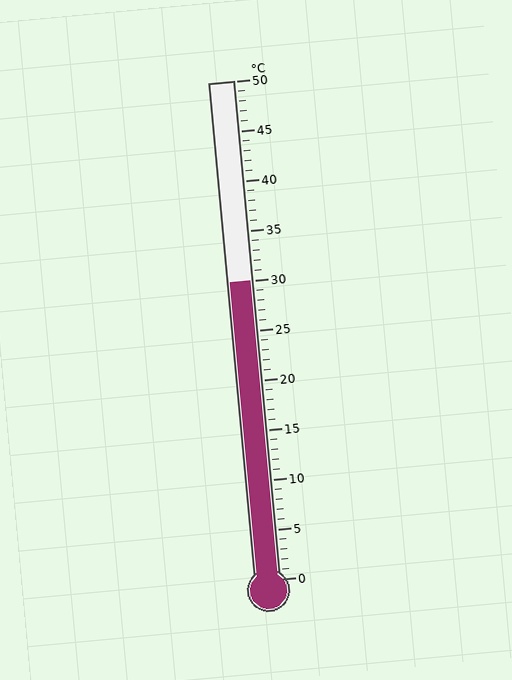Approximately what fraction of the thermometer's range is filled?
The thermometer is filled to approximately 60% of its range.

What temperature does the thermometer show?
The thermometer shows approximately 30°C.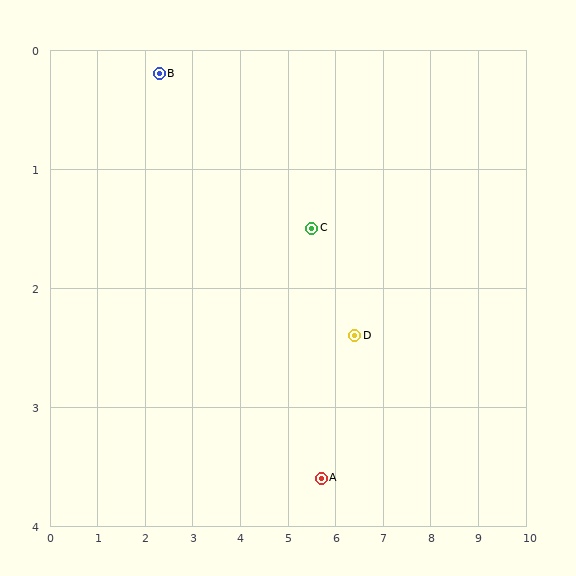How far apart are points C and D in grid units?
Points C and D are about 1.3 grid units apart.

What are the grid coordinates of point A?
Point A is at approximately (5.7, 3.6).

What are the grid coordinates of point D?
Point D is at approximately (6.4, 2.4).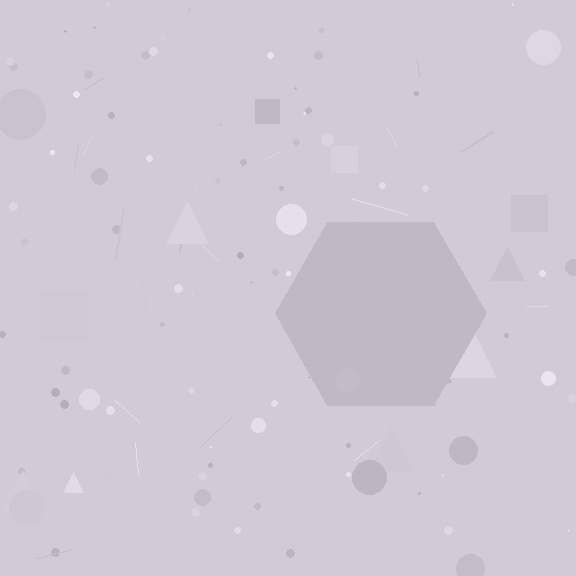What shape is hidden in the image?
A hexagon is hidden in the image.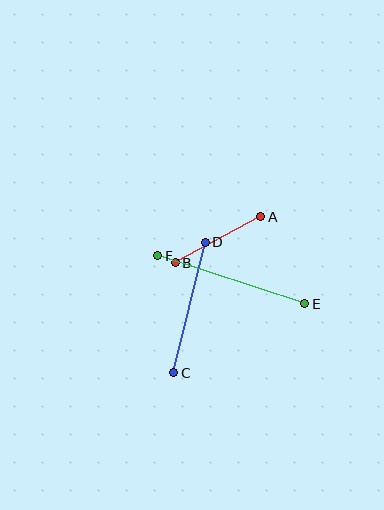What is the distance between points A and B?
The distance is approximately 97 pixels.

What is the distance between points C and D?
The distance is approximately 135 pixels.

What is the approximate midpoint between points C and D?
The midpoint is at approximately (190, 308) pixels.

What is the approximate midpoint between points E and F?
The midpoint is at approximately (231, 280) pixels.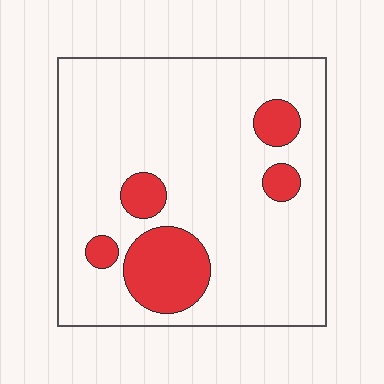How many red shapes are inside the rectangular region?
5.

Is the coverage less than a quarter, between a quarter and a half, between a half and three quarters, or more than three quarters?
Less than a quarter.